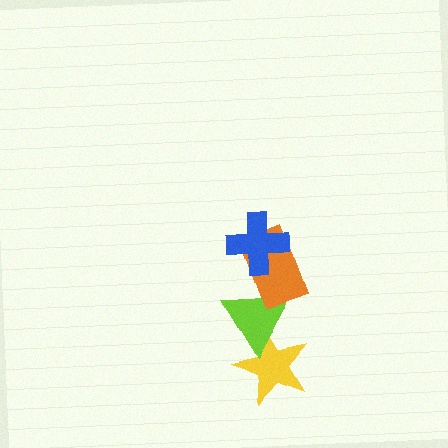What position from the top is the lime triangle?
The lime triangle is 3rd from the top.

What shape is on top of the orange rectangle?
The blue cross is on top of the orange rectangle.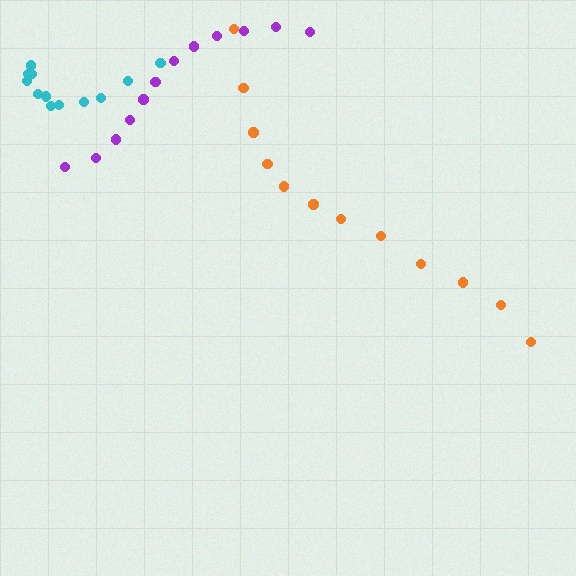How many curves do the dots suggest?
There are 3 distinct paths.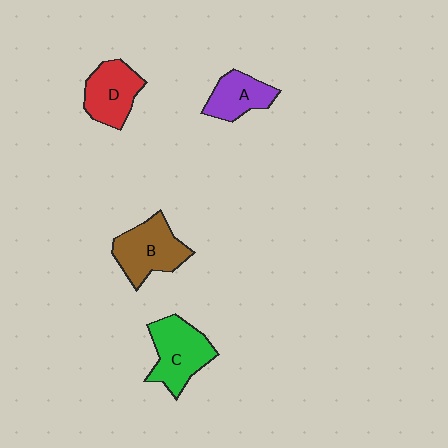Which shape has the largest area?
Shape C (green).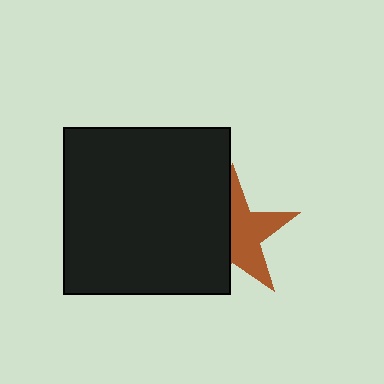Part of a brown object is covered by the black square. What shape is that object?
It is a star.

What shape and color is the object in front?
The object in front is a black square.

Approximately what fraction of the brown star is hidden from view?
Roughly 48% of the brown star is hidden behind the black square.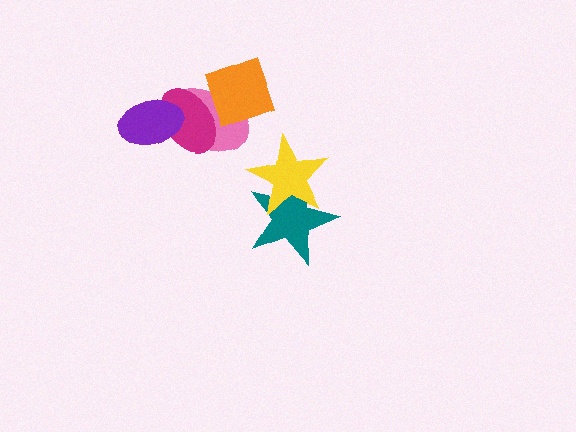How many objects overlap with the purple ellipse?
2 objects overlap with the purple ellipse.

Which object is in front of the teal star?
The yellow star is in front of the teal star.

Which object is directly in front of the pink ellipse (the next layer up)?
The magenta ellipse is directly in front of the pink ellipse.